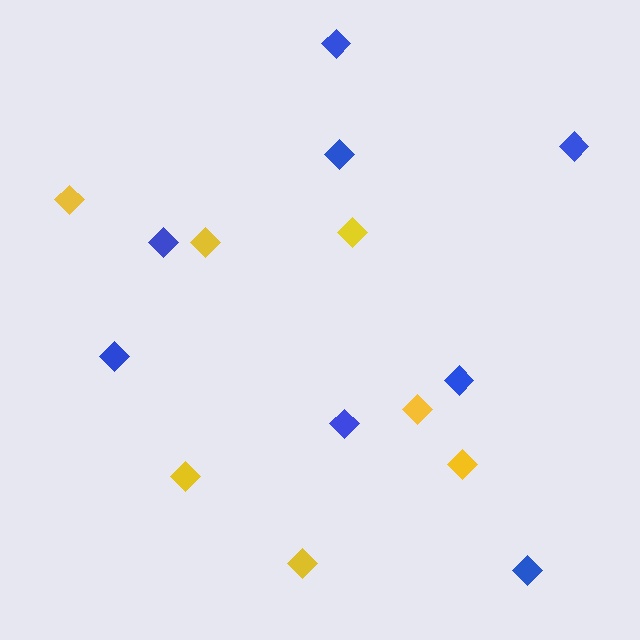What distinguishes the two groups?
There are 2 groups: one group of yellow diamonds (7) and one group of blue diamonds (8).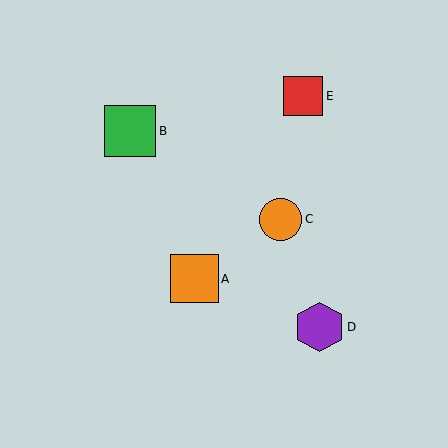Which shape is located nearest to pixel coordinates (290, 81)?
The red square (labeled E) at (303, 96) is nearest to that location.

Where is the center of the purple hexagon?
The center of the purple hexagon is at (320, 327).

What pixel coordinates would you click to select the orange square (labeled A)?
Click at (195, 279) to select the orange square A.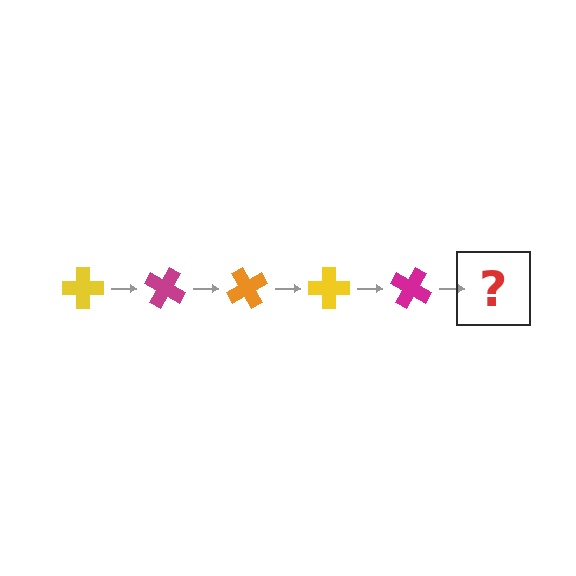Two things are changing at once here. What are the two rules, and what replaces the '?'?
The two rules are that it rotates 30 degrees each step and the color cycles through yellow, magenta, and orange. The '?' should be an orange cross, rotated 150 degrees from the start.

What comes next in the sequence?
The next element should be an orange cross, rotated 150 degrees from the start.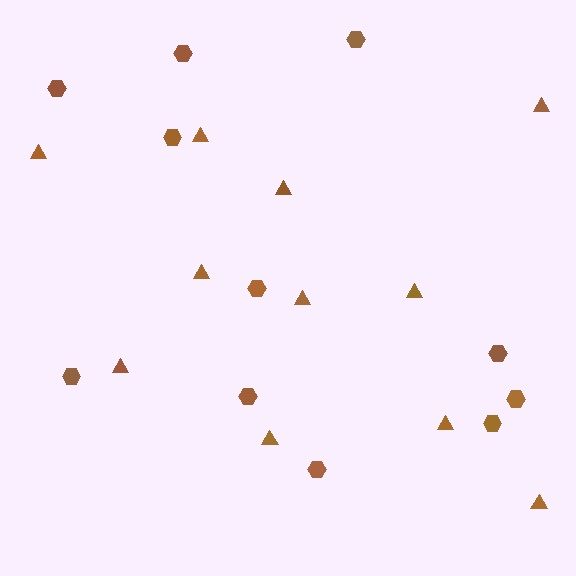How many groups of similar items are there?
There are 2 groups: one group of hexagons (11) and one group of triangles (11).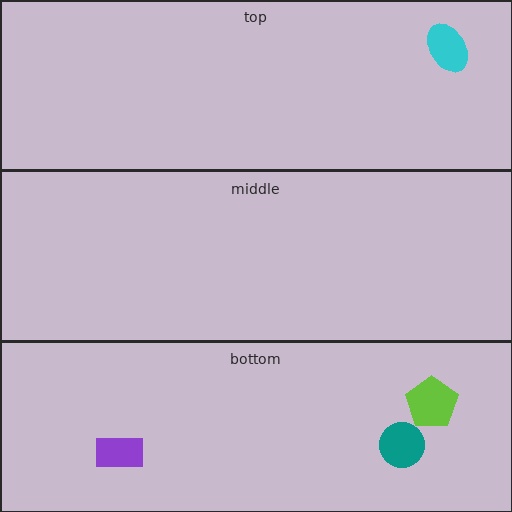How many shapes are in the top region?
1.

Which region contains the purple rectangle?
The bottom region.